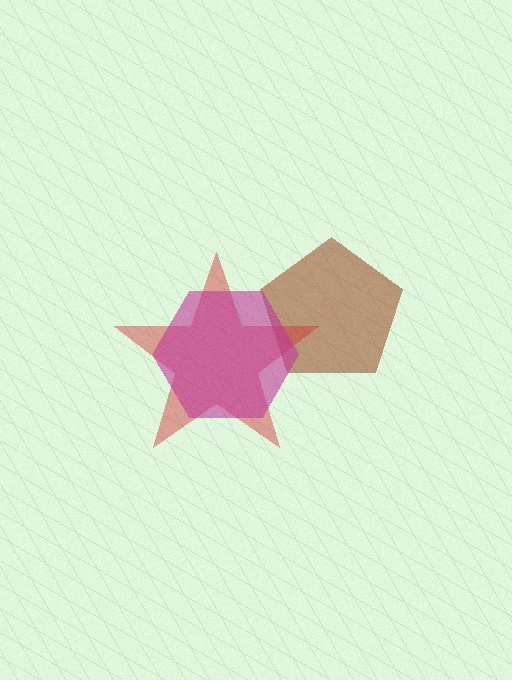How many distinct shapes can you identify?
There are 3 distinct shapes: a brown pentagon, a red star, a magenta hexagon.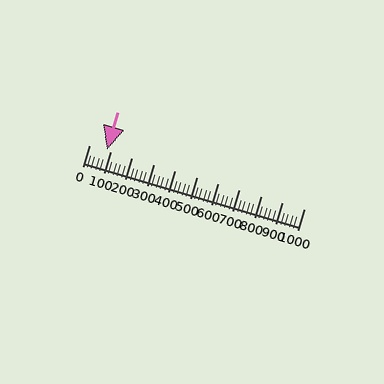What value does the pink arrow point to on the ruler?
The pink arrow points to approximately 84.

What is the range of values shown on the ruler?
The ruler shows values from 0 to 1000.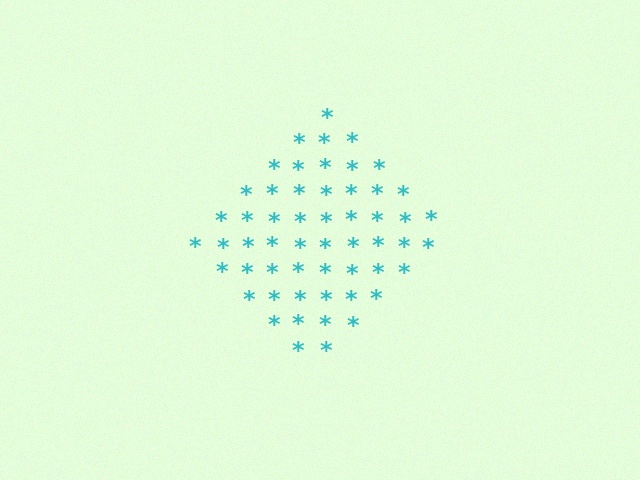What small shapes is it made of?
It is made of small asterisks.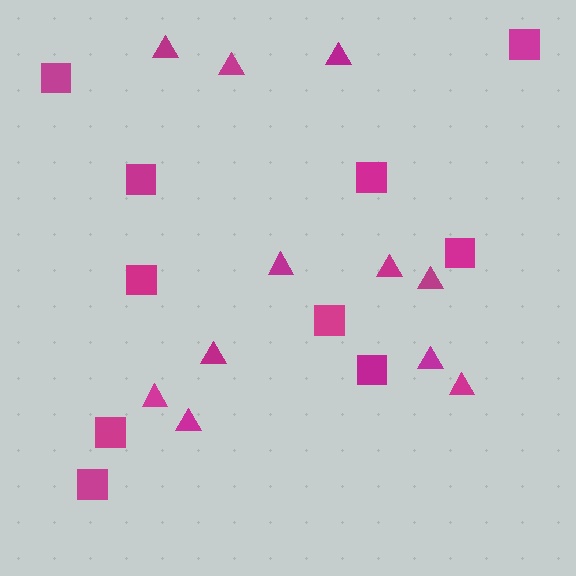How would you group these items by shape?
There are 2 groups: one group of triangles (11) and one group of squares (10).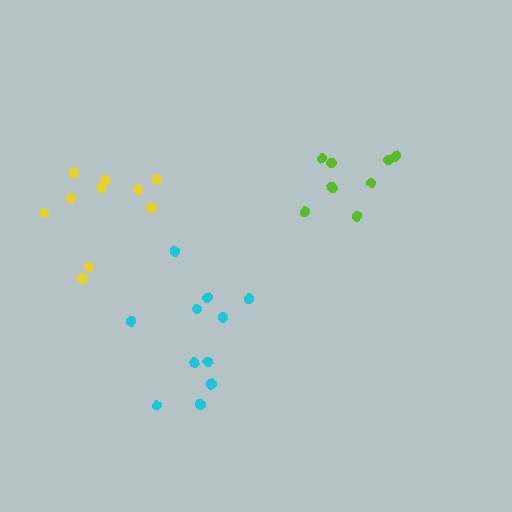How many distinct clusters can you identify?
There are 3 distinct clusters.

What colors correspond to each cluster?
The clusters are colored: cyan, yellow, lime.